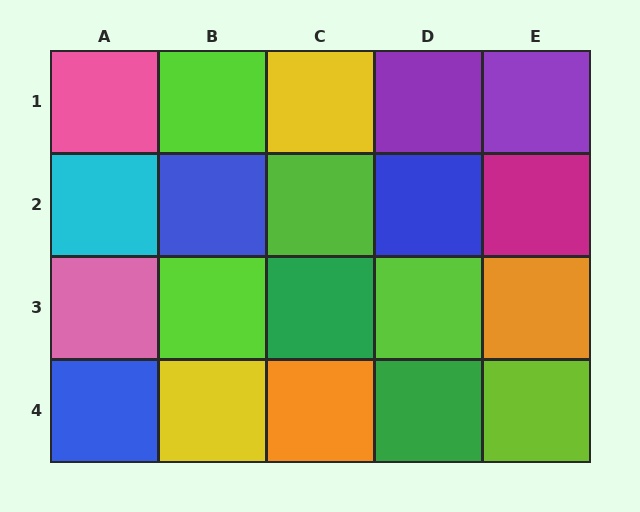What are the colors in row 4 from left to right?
Blue, yellow, orange, green, lime.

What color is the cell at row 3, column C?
Green.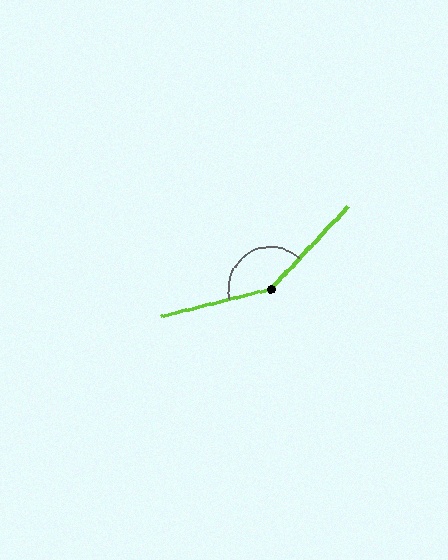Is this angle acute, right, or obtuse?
It is obtuse.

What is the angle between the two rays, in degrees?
Approximately 147 degrees.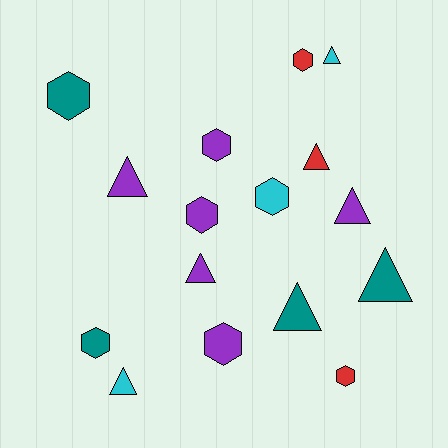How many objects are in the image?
There are 16 objects.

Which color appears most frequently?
Purple, with 6 objects.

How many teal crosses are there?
There are no teal crosses.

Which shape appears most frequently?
Hexagon, with 8 objects.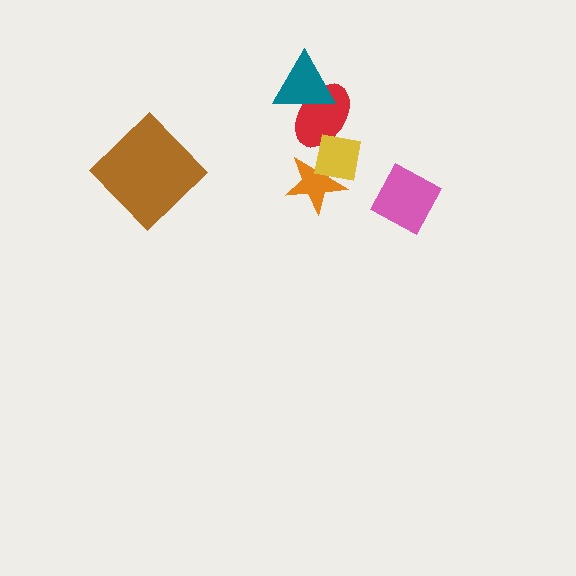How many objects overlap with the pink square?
0 objects overlap with the pink square.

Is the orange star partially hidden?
Yes, it is partially covered by another shape.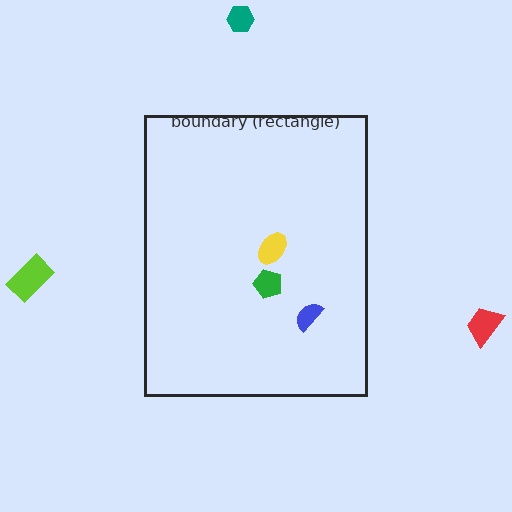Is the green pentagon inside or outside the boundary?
Inside.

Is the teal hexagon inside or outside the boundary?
Outside.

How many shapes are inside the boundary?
3 inside, 3 outside.